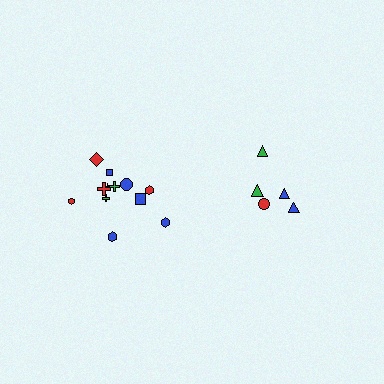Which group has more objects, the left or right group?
The left group.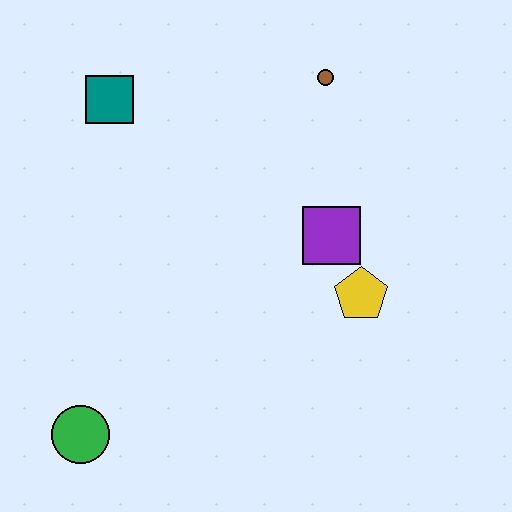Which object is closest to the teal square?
The brown circle is closest to the teal square.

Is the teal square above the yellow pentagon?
Yes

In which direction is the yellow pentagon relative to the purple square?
The yellow pentagon is below the purple square.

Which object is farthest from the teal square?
The green circle is farthest from the teal square.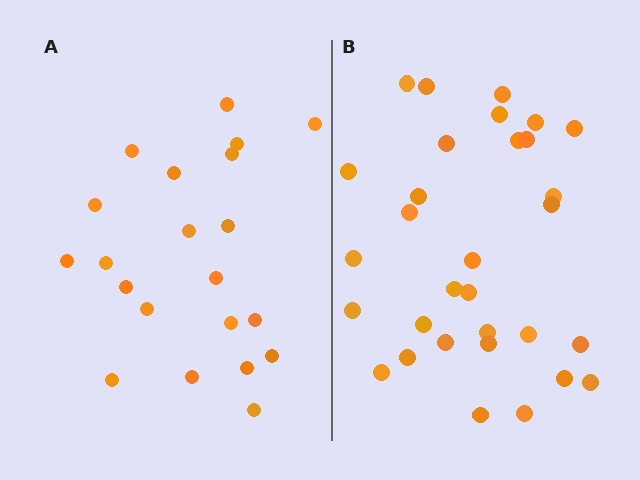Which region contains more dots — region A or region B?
Region B (the right region) has more dots.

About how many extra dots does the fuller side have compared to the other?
Region B has roughly 10 or so more dots than region A.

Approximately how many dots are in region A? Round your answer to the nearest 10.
About 20 dots. (The exact count is 21, which rounds to 20.)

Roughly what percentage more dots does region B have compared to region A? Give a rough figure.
About 50% more.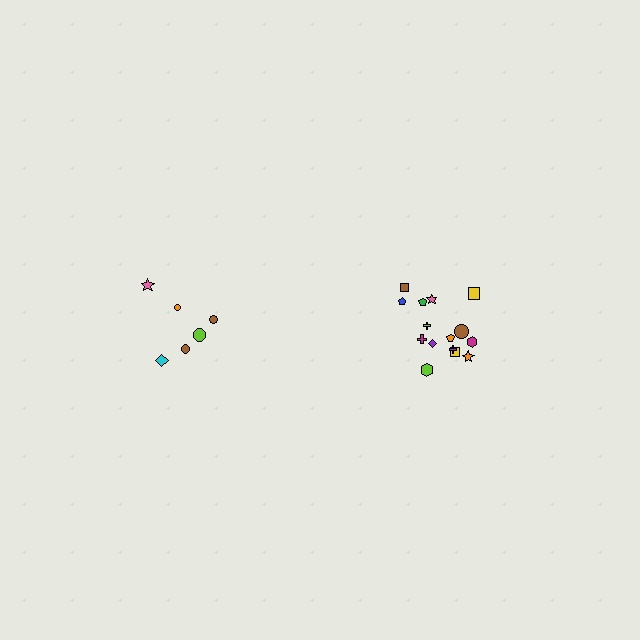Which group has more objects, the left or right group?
The right group.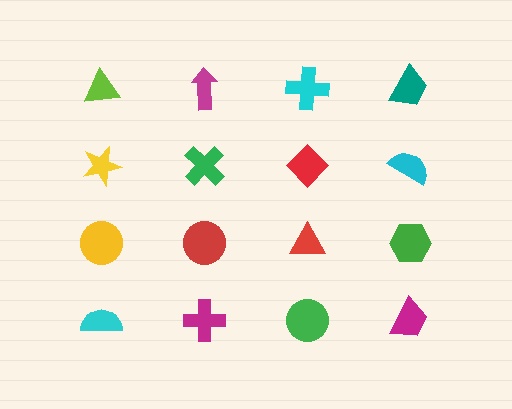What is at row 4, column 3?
A green circle.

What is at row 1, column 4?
A teal trapezoid.